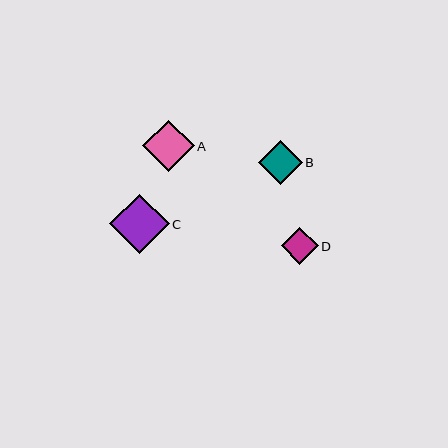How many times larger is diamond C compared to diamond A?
Diamond C is approximately 1.2 times the size of diamond A.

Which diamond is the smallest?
Diamond D is the smallest with a size of approximately 37 pixels.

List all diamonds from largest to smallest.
From largest to smallest: C, A, B, D.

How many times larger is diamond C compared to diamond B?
Diamond C is approximately 1.4 times the size of diamond B.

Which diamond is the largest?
Diamond C is the largest with a size of approximately 60 pixels.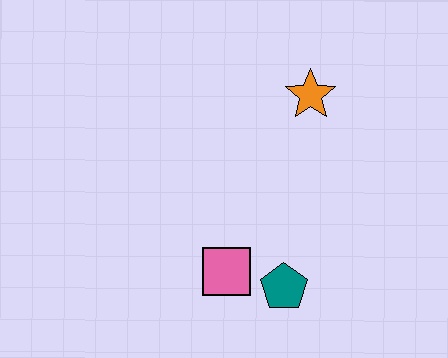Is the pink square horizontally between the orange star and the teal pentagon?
No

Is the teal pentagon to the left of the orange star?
Yes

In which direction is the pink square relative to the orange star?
The pink square is below the orange star.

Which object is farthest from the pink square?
The orange star is farthest from the pink square.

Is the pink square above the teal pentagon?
Yes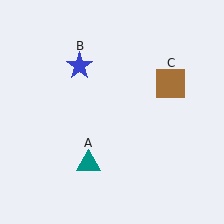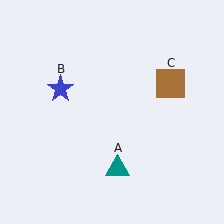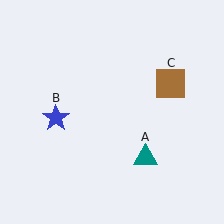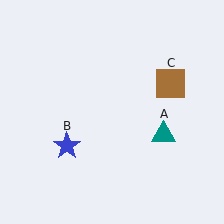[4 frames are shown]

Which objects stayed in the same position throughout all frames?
Brown square (object C) remained stationary.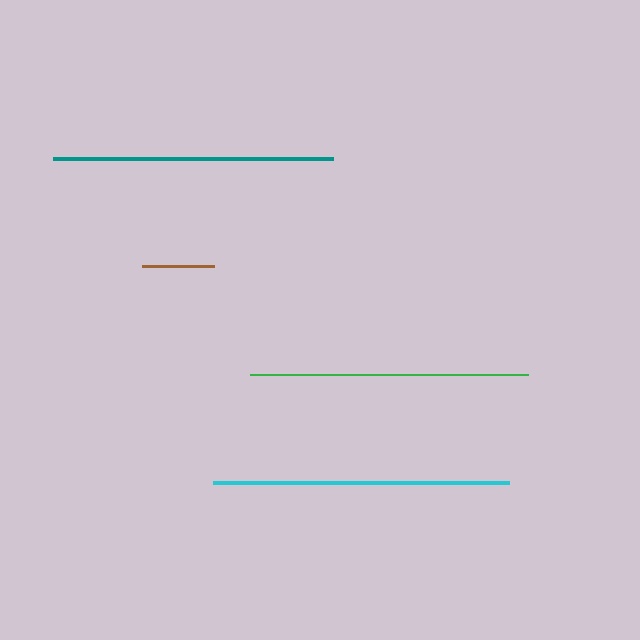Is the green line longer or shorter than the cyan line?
The cyan line is longer than the green line.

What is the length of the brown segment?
The brown segment is approximately 71 pixels long.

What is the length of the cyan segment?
The cyan segment is approximately 297 pixels long.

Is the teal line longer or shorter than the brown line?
The teal line is longer than the brown line.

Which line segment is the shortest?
The brown line is the shortest at approximately 71 pixels.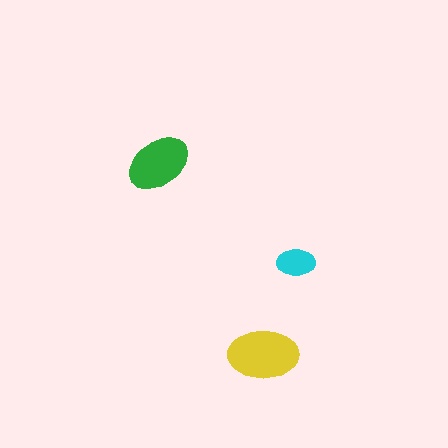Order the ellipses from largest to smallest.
the yellow one, the green one, the cyan one.